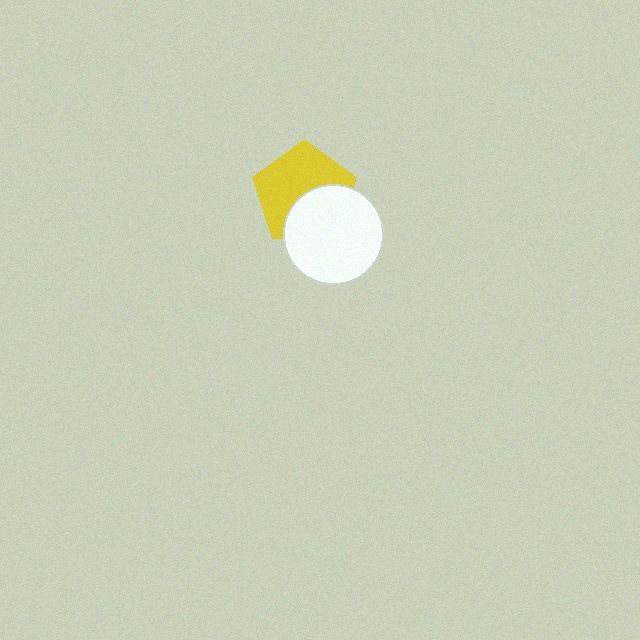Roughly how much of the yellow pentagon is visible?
About half of it is visible (roughly 60%).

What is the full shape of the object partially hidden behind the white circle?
The partially hidden object is a yellow pentagon.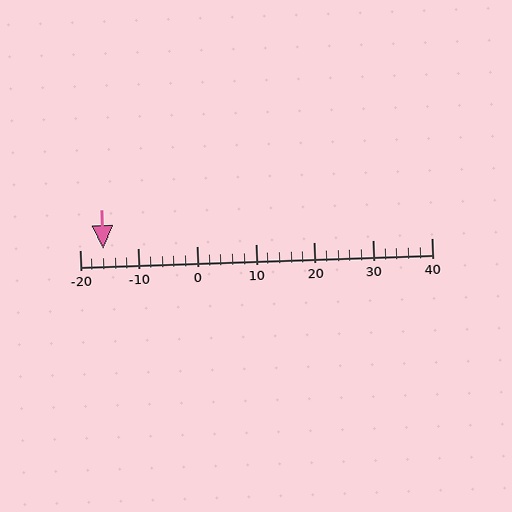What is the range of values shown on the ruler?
The ruler shows values from -20 to 40.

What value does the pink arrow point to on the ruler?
The pink arrow points to approximately -16.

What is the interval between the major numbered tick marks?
The major tick marks are spaced 10 units apart.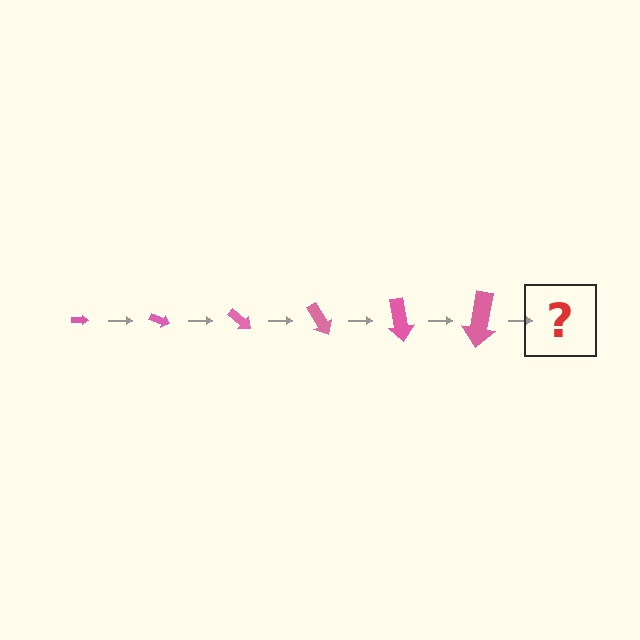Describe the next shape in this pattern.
It should be an arrow, larger than the previous one and rotated 120 degrees from the start.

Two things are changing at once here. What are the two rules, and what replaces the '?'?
The two rules are that the arrow grows larger each step and it rotates 20 degrees each step. The '?' should be an arrow, larger than the previous one and rotated 120 degrees from the start.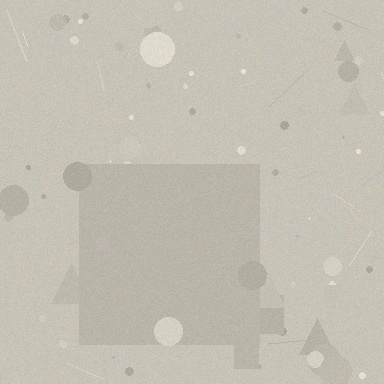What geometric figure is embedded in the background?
A square is embedded in the background.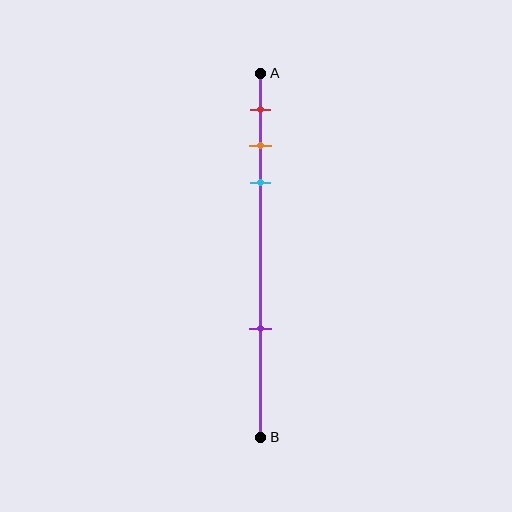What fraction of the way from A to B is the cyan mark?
The cyan mark is approximately 30% (0.3) of the way from A to B.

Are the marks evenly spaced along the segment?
No, the marks are not evenly spaced.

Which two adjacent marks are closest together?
The orange and cyan marks are the closest adjacent pair.